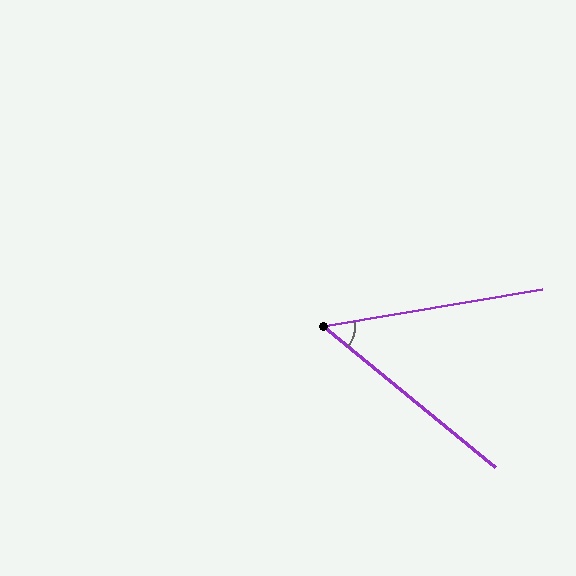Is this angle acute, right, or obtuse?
It is acute.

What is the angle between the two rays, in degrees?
Approximately 49 degrees.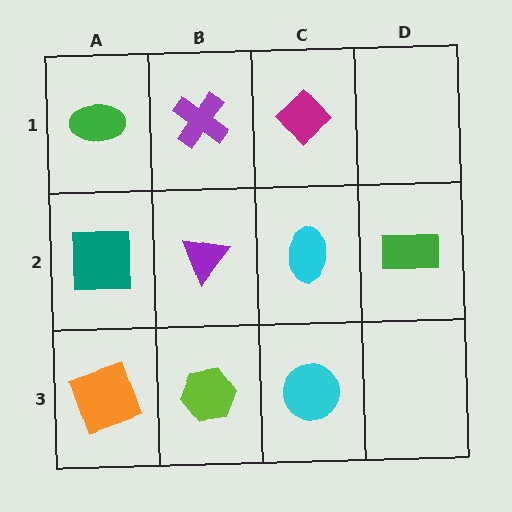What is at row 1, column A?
A green ellipse.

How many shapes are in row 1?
3 shapes.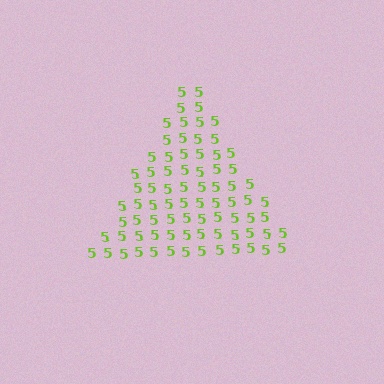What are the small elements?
The small elements are digit 5's.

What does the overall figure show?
The overall figure shows a triangle.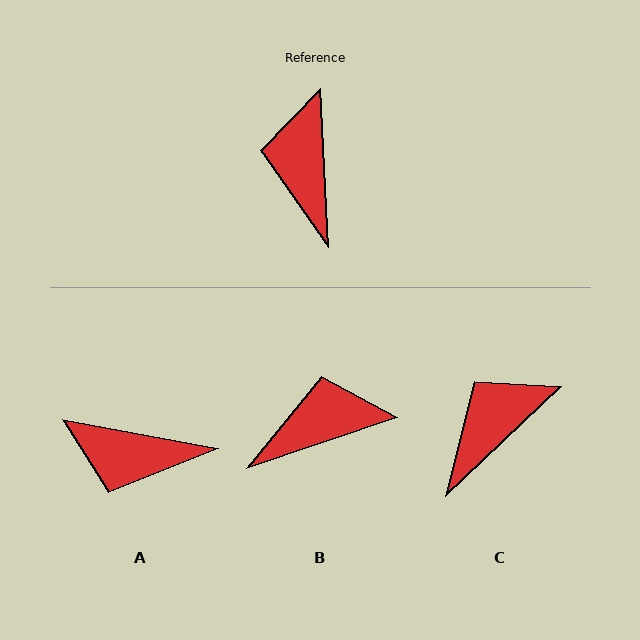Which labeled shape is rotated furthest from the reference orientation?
A, about 77 degrees away.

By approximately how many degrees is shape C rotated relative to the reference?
Approximately 49 degrees clockwise.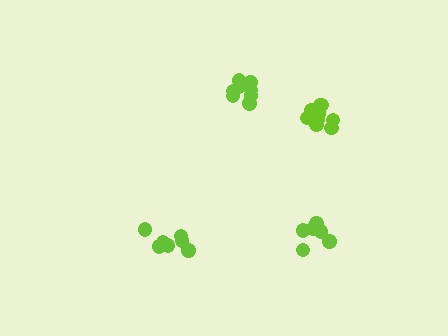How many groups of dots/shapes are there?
There are 4 groups.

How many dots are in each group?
Group 1: 7 dots, Group 2: 11 dots, Group 3: 6 dots, Group 4: 8 dots (32 total).